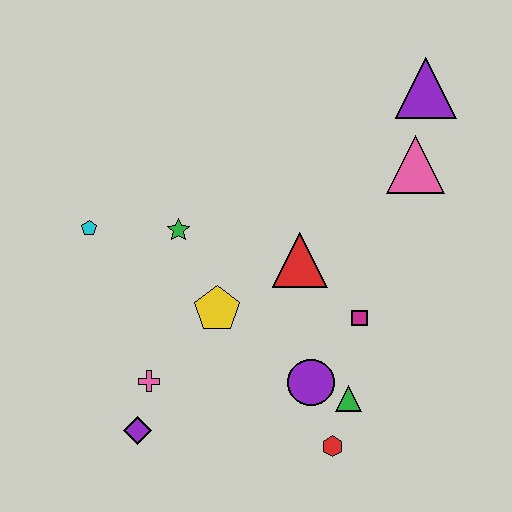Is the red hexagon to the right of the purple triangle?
No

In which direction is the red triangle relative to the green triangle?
The red triangle is above the green triangle.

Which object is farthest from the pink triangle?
The purple diamond is farthest from the pink triangle.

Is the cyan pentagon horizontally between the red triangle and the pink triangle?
No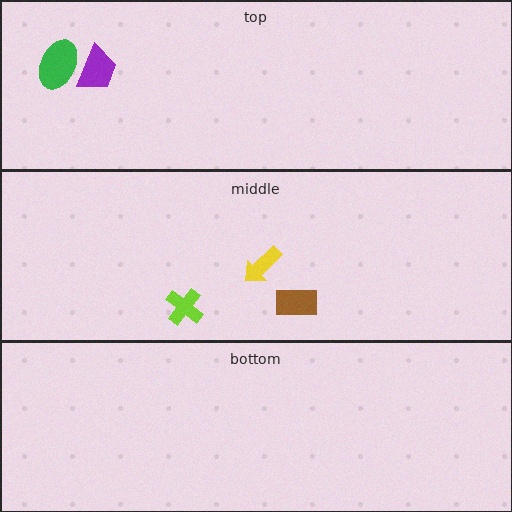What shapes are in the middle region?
The brown rectangle, the lime cross, the yellow arrow.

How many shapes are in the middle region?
3.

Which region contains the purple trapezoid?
The top region.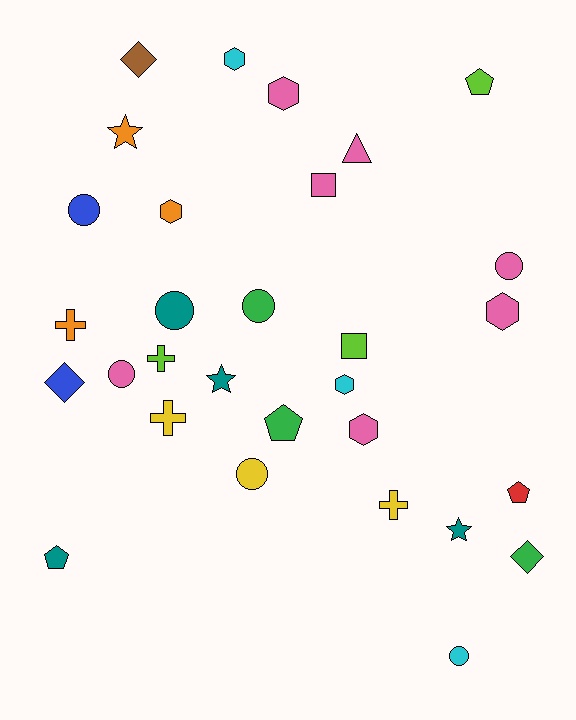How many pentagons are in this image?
There are 4 pentagons.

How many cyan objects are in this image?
There are 3 cyan objects.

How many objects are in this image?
There are 30 objects.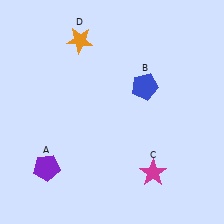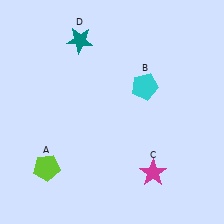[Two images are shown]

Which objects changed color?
A changed from purple to lime. B changed from blue to cyan. D changed from orange to teal.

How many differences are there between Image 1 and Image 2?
There are 3 differences between the two images.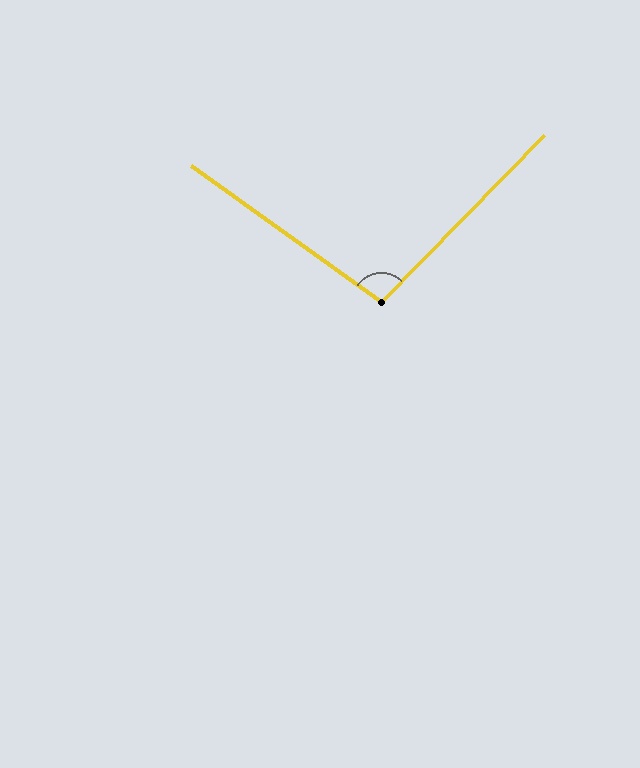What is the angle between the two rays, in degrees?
Approximately 99 degrees.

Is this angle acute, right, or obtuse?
It is obtuse.